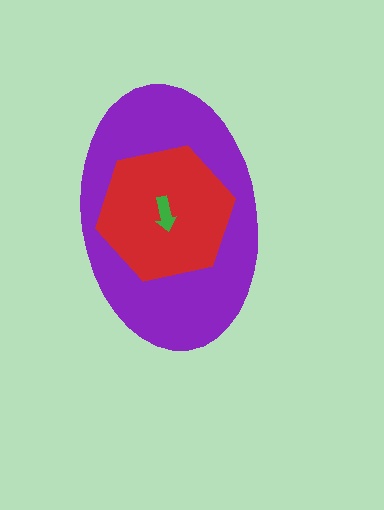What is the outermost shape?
The purple ellipse.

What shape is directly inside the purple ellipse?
The red hexagon.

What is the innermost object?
The green arrow.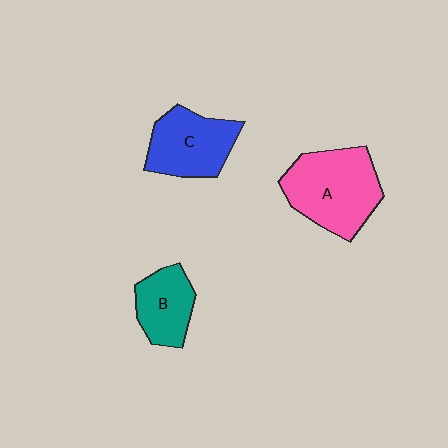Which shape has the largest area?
Shape A (pink).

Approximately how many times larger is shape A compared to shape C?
Approximately 1.3 times.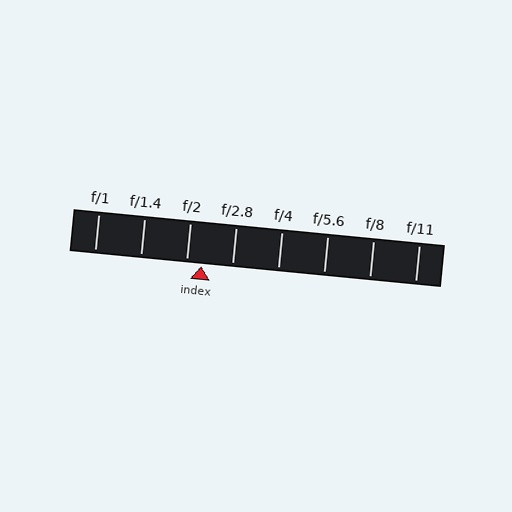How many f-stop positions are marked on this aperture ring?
There are 8 f-stop positions marked.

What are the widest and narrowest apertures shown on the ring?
The widest aperture shown is f/1 and the narrowest is f/11.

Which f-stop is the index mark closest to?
The index mark is closest to f/2.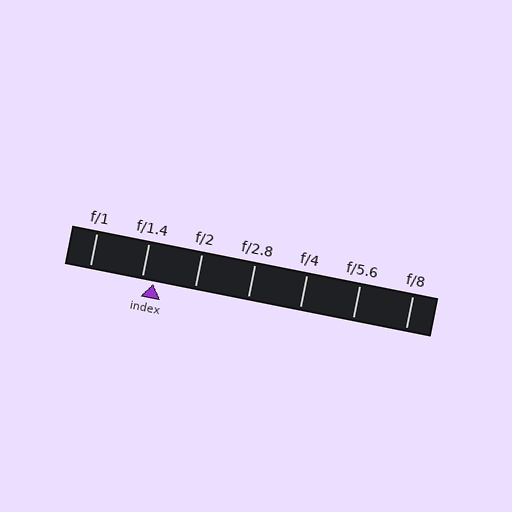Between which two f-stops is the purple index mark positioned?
The index mark is between f/1.4 and f/2.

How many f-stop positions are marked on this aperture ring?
There are 7 f-stop positions marked.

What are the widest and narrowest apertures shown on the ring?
The widest aperture shown is f/1 and the narrowest is f/8.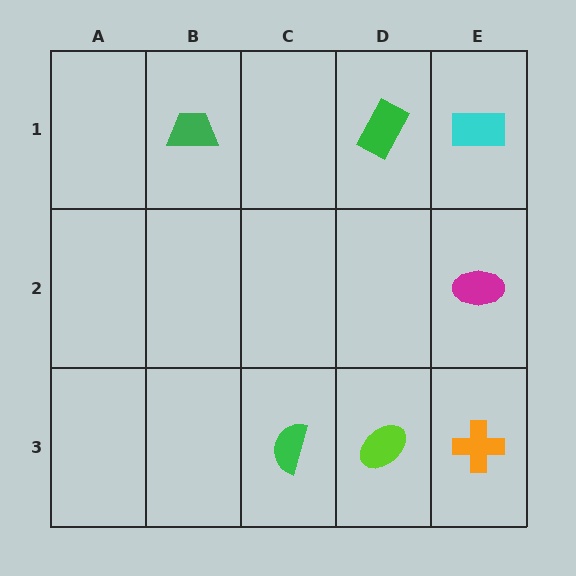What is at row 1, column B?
A green trapezoid.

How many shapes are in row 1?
3 shapes.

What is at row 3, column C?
A green semicircle.